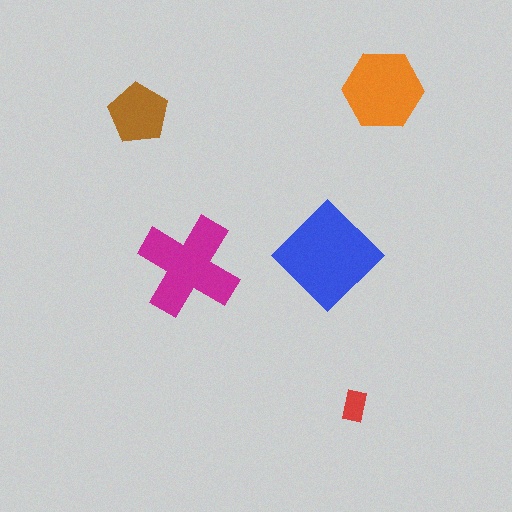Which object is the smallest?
The red rectangle.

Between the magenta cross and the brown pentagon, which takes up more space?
The magenta cross.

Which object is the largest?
The blue diamond.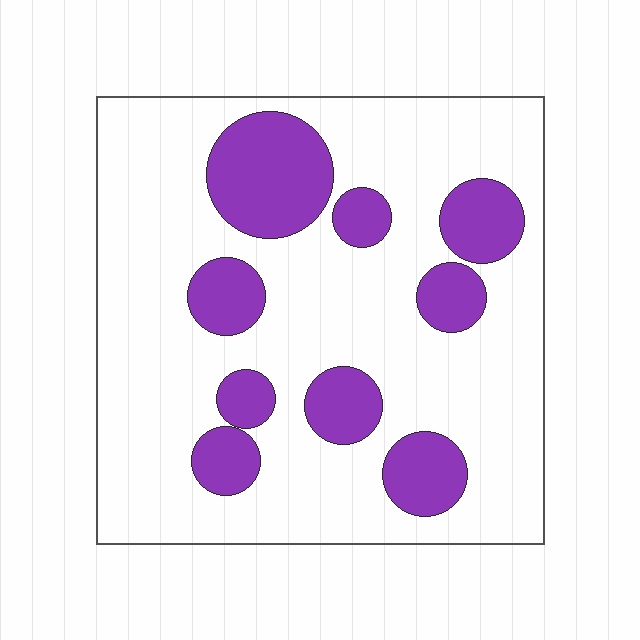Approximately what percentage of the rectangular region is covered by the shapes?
Approximately 25%.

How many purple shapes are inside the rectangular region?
9.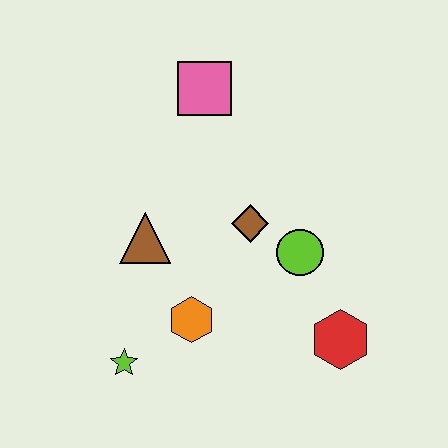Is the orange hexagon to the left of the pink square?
Yes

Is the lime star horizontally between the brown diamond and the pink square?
No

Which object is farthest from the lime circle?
The lime star is farthest from the lime circle.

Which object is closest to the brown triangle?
The orange hexagon is closest to the brown triangle.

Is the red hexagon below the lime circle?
Yes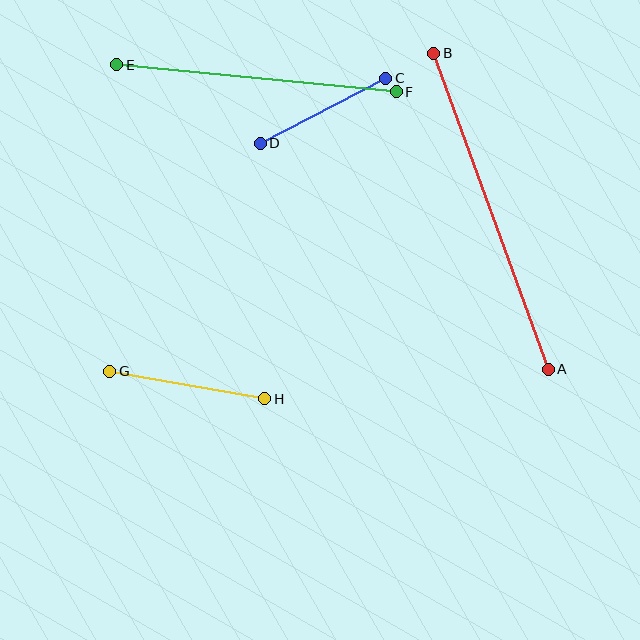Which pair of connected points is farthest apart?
Points A and B are farthest apart.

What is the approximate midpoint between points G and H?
The midpoint is at approximately (187, 385) pixels.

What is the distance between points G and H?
The distance is approximately 158 pixels.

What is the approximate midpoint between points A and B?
The midpoint is at approximately (491, 211) pixels.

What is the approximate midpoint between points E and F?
The midpoint is at approximately (257, 78) pixels.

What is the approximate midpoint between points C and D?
The midpoint is at approximately (323, 111) pixels.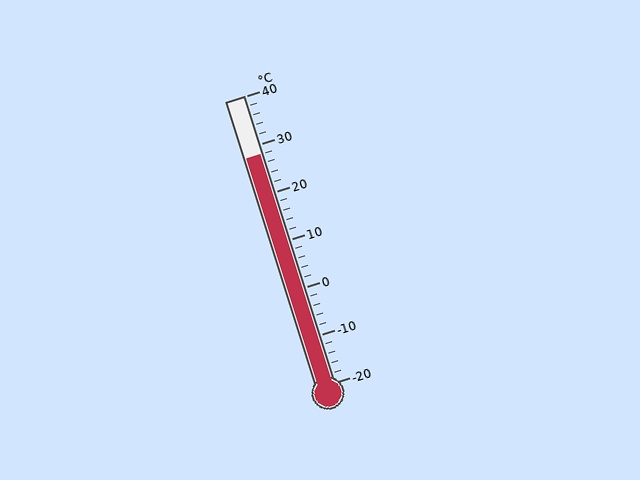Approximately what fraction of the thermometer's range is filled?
The thermometer is filled to approximately 80% of its range.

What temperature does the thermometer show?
The thermometer shows approximately 28°C.